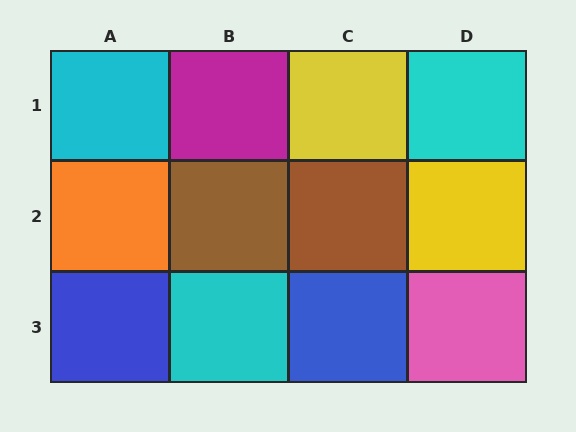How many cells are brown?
2 cells are brown.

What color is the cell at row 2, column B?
Brown.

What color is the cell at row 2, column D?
Yellow.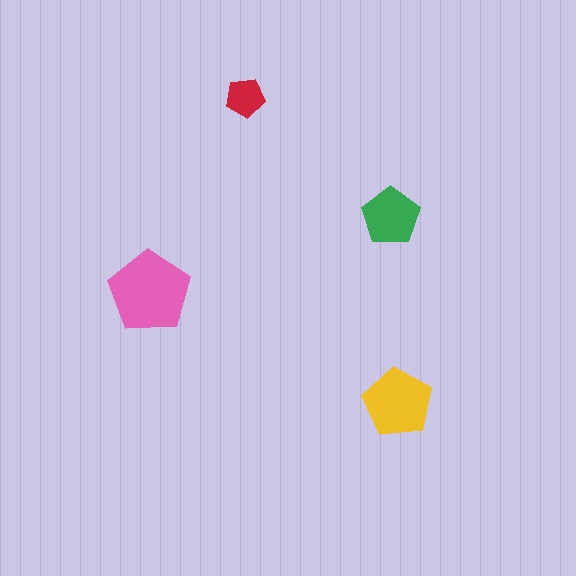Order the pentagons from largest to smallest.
the pink one, the yellow one, the green one, the red one.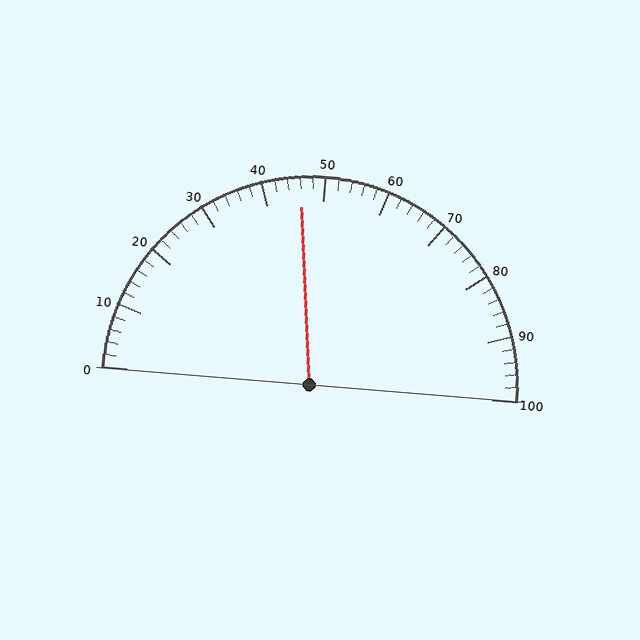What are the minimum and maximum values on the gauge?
The gauge ranges from 0 to 100.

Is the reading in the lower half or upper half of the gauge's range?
The reading is in the lower half of the range (0 to 100).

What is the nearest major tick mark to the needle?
The nearest major tick mark is 50.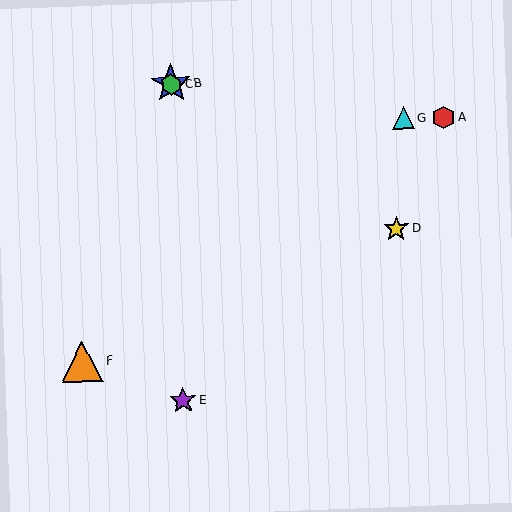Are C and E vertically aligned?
Yes, both are at x≈171.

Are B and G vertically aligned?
No, B is at x≈171 and G is at x≈403.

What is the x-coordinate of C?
Object C is at x≈171.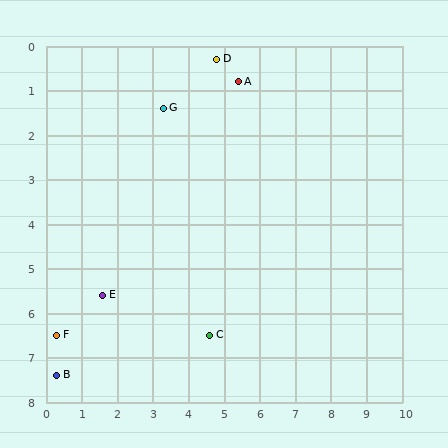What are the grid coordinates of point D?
Point D is at approximately (4.8, 0.3).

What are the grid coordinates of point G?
Point G is at approximately (3.3, 1.4).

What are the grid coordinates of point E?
Point E is at approximately (1.6, 5.6).